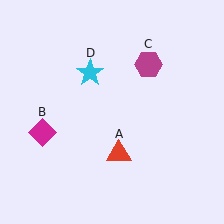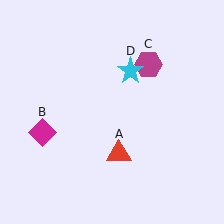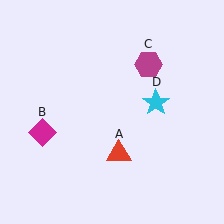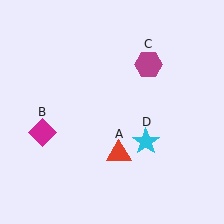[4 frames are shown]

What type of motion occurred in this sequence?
The cyan star (object D) rotated clockwise around the center of the scene.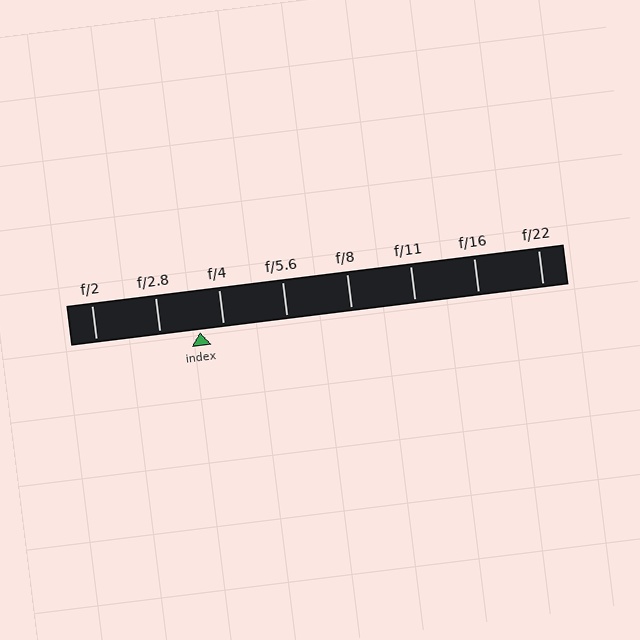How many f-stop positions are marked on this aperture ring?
There are 8 f-stop positions marked.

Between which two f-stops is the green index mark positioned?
The index mark is between f/2.8 and f/4.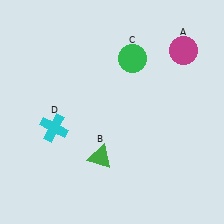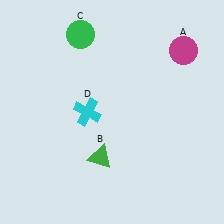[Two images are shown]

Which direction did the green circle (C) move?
The green circle (C) moved left.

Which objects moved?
The objects that moved are: the green circle (C), the cyan cross (D).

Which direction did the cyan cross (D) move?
The cyan cross (D) moved right.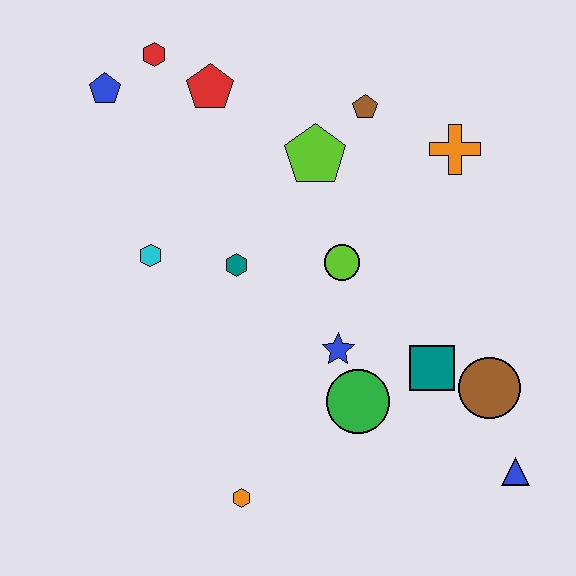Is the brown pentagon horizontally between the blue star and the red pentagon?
No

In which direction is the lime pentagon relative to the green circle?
The lime pentagon is above the green circle.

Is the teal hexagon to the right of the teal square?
No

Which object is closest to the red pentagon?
The red hexagon is closest to the red pentagon.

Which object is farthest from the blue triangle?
The blue pentagon is farthest from the blue triangle.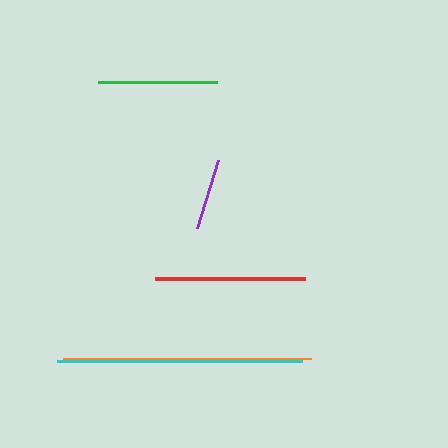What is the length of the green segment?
The green segment is approximately 119 pixels long.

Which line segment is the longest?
The orange line is the longest at approximately 247 pixels.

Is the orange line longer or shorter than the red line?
The orange line is longer than the red line.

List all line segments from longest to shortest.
From longest to shortest: orange, cyan, red, green, purple.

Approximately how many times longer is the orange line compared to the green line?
The orange line is approximately 2.1 times the length of the green line.